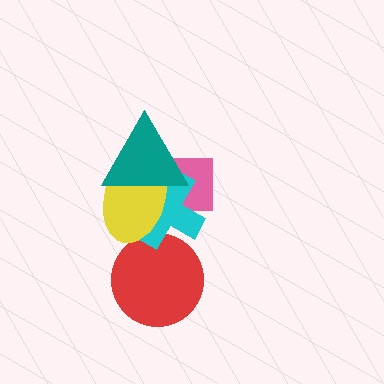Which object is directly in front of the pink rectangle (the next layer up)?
The cyan cross is directly in front of the pink rectangle.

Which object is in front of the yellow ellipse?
The teal triangle is in front of the yellow ellipse.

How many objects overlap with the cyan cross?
4 objects overlap with the cyan cross.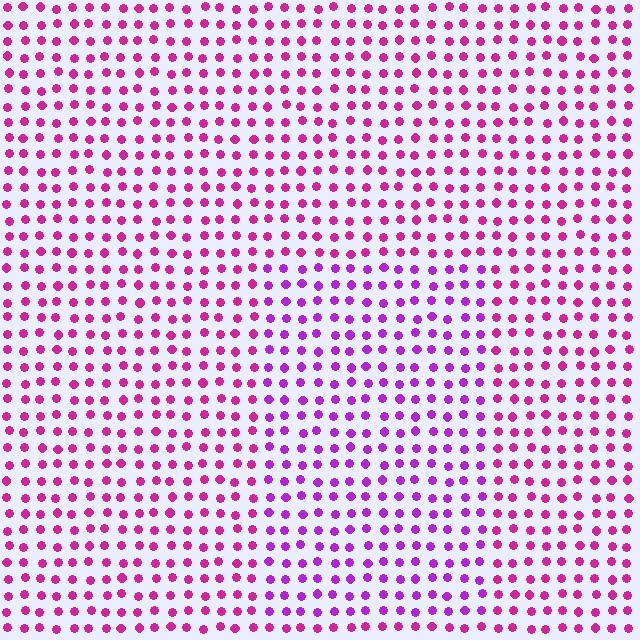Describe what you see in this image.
The image is filled with small magenta elements in a uniform arrangement. A rectangle-shaped region is visible where the elements are tinted to a slightly different hue, forming a subtle color boundary.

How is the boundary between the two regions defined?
The boundary is defined purely by a slight shift in hue (about 30 degrees). Spacing, size, and orientation are identical on both sides.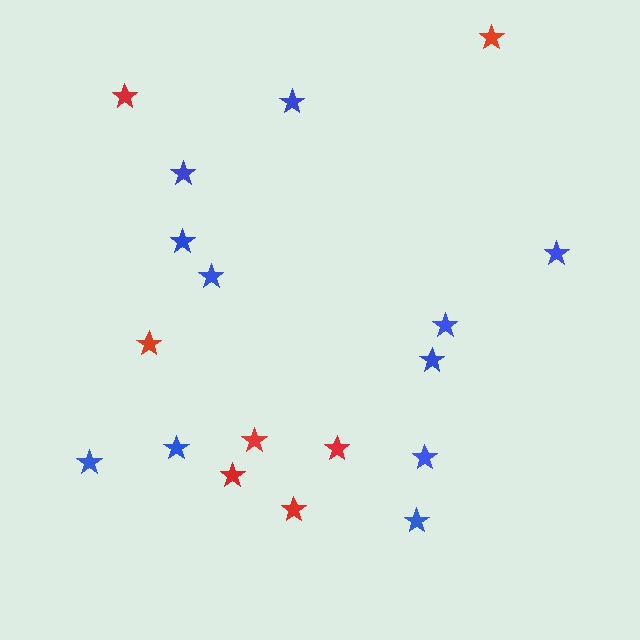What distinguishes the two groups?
There are 2 groups: one group of blue stars (11) and one group of red stars (7).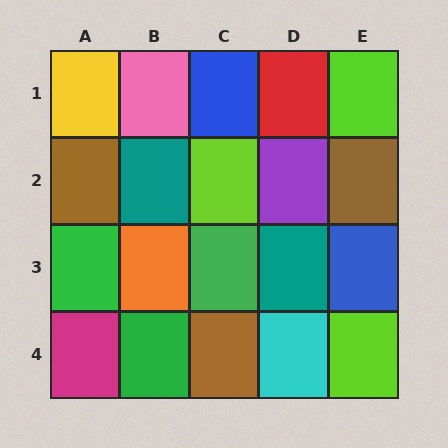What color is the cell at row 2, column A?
Brown.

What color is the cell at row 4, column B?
Green.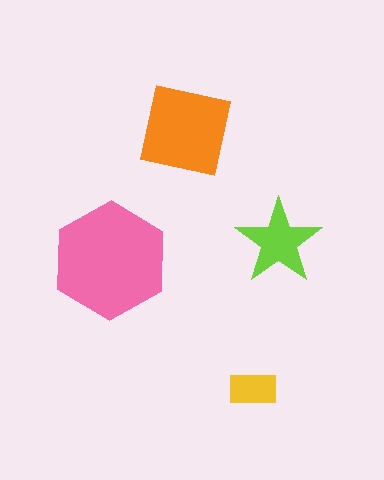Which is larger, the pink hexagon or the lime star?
The pink hexagon.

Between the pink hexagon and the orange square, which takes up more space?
The pink hexagon.